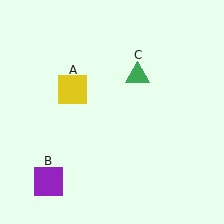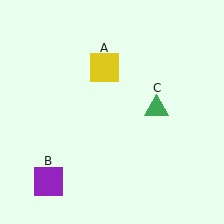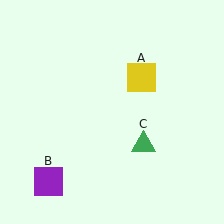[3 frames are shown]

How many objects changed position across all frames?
2 objects changed position: yellow square (object A), green triangle (object C).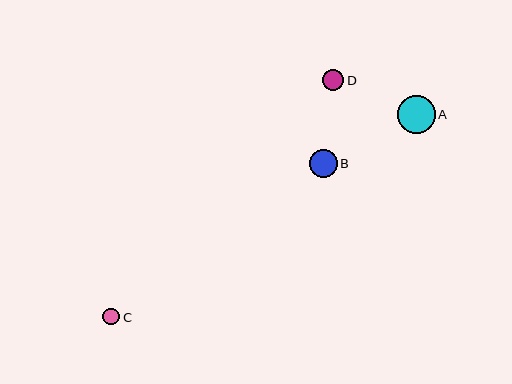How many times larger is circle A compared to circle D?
Circle A is approximately 1.8 times the size of circle D.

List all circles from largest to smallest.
From largest to smallest: A, B, D, C.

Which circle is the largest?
Circle A is the largest with a size of approximately 37 pixels.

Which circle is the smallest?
Circle C is the smallest with a size of approximately 17 pixels.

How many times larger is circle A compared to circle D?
Circle A is approximately 1.8 times the size of circle D.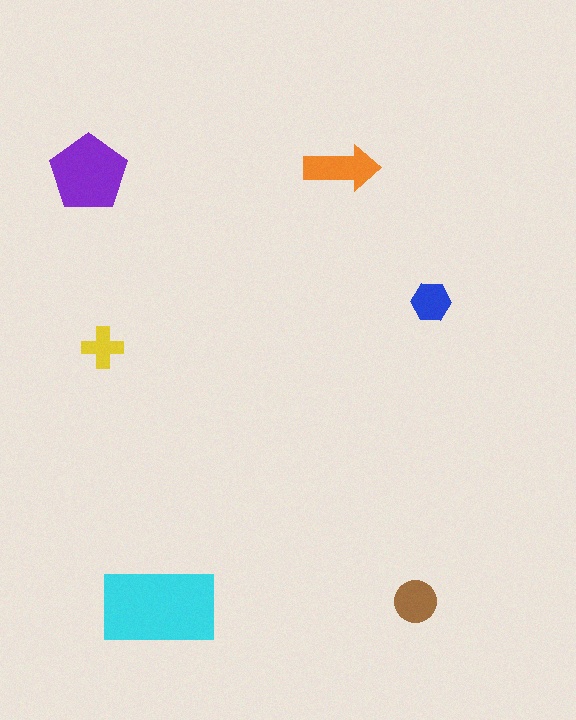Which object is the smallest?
The yellow cross.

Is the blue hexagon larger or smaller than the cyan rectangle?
Smaller.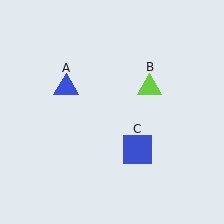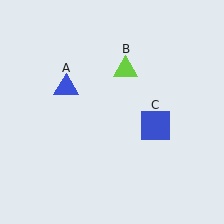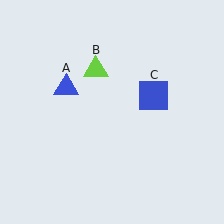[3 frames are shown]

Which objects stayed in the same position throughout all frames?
Blue triangle (object A) remained stationary.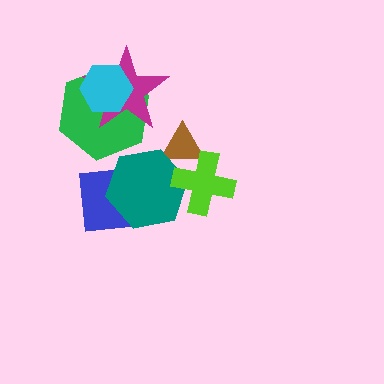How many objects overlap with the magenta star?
2 objects overlap with the magenta star.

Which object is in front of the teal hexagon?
The lime cross is in front of the teal hexagon.